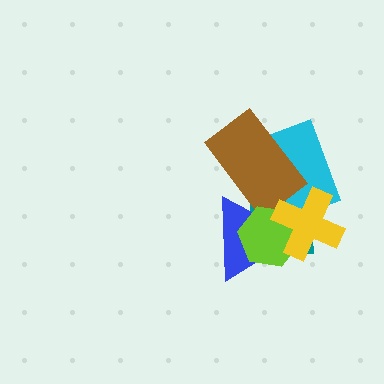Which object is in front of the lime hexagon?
The yellow cross is in front of the lime hexagon.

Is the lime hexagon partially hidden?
Yes, it is partially covered by another shape.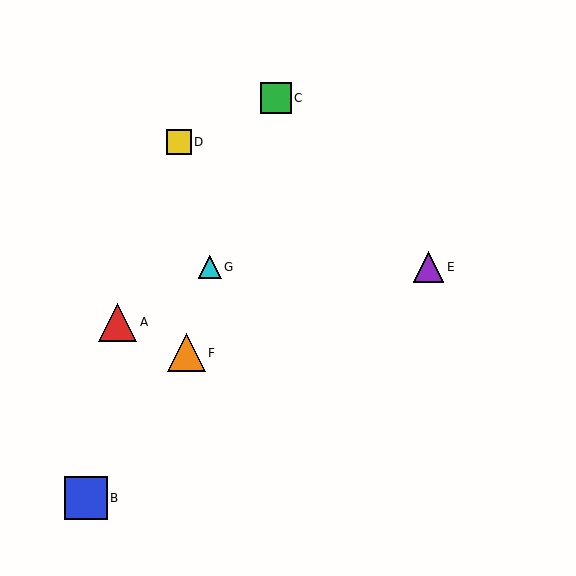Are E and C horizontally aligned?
No, E is at y≈267 and C is at y≈98.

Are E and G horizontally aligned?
Yes, both are at y≈267.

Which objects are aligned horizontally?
Objects E, G are aligned horizontally.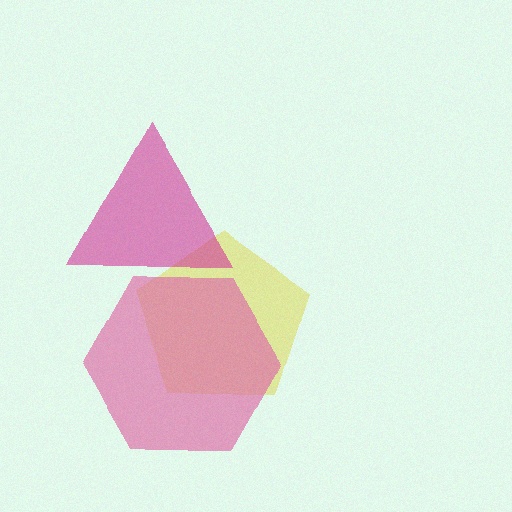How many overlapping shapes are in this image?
There are 3 overlapping shapes in the image.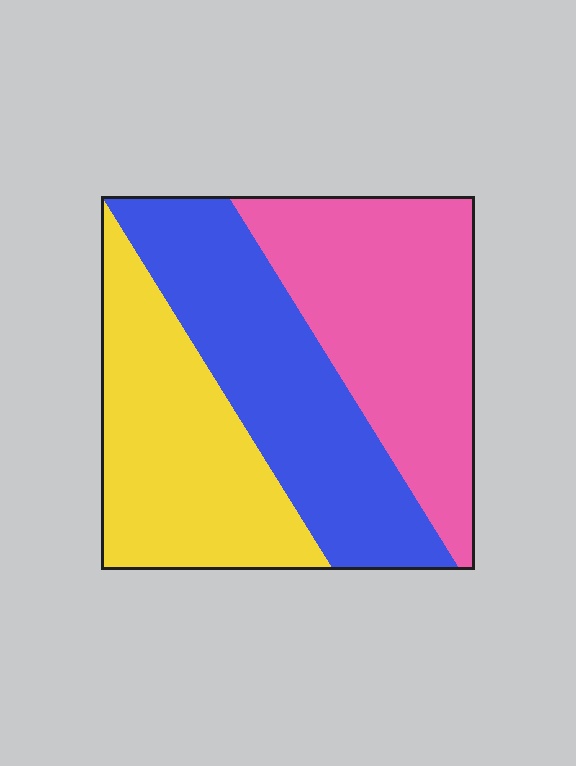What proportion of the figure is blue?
Blue covers 34% of the figure.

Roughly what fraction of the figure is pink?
Pink covers roughly 35% of the figure.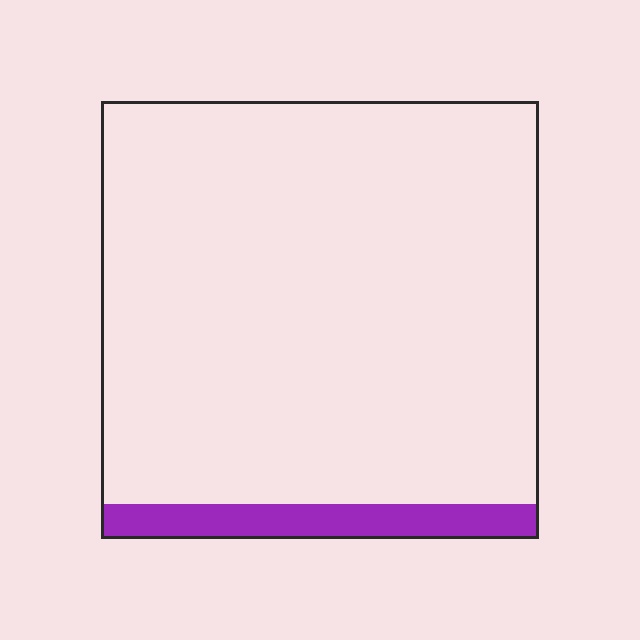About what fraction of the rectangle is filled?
About one tenth (1/10).